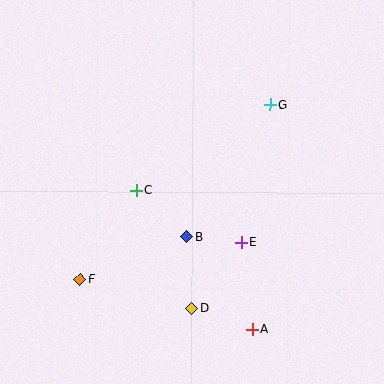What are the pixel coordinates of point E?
Point E is at (241, 242).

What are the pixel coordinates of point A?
Point A is at (252, 329).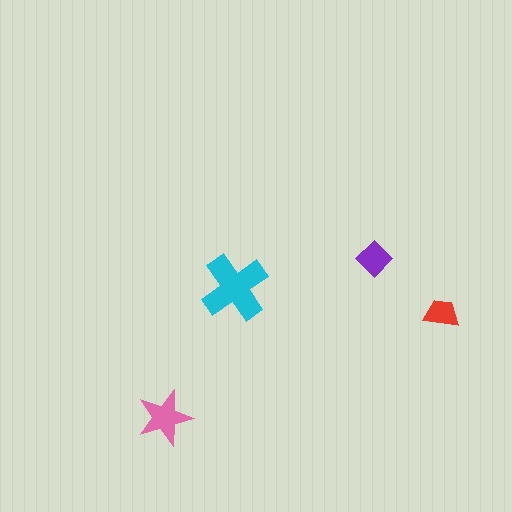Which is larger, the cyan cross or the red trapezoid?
The cyan cross.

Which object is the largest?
The cyan cross.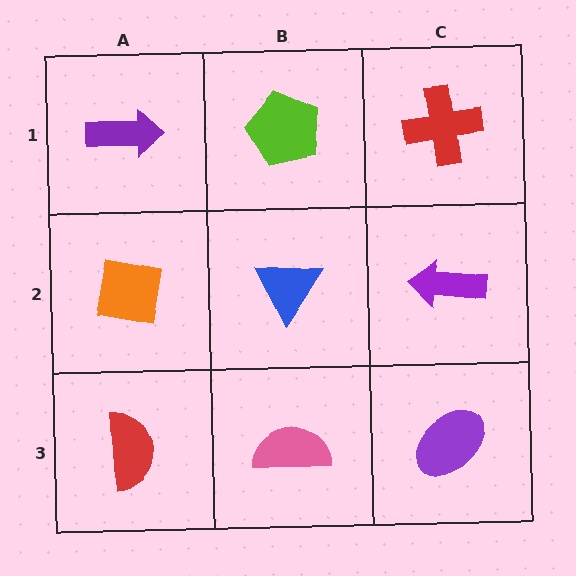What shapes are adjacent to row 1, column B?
A blue triangle (row 2, column B), a purple arrow (row 1, column A), a red cross (row 1, column C).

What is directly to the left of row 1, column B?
A purple arrow.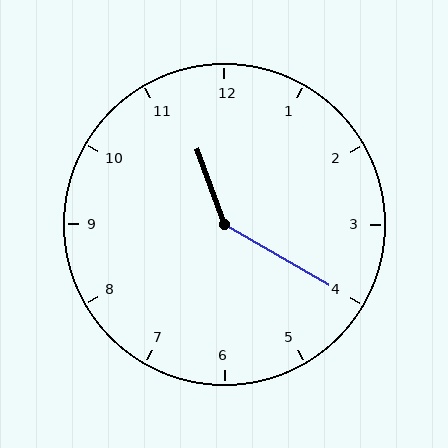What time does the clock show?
11:20.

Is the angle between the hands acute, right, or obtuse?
It is obtuse.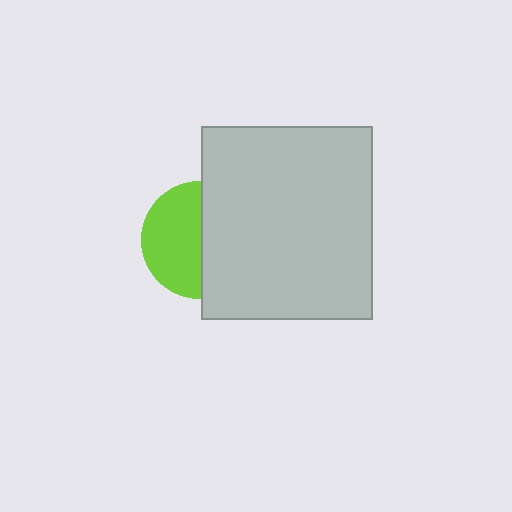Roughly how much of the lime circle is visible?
About half of it is visible (roughly 52%).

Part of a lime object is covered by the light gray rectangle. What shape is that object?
It is a circle.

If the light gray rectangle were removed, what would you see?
You would see the complete lime circle.